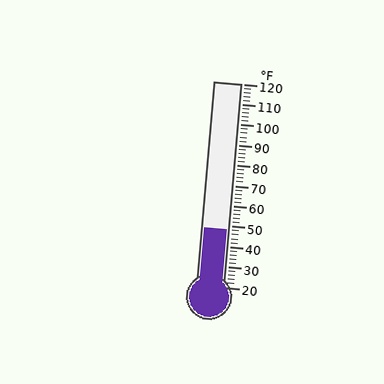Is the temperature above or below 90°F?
The temperature is below 90°F.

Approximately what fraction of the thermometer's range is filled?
The thermometer is filled to approximately 30% of its range.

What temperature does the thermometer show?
The thermometer shows approximately 48°F.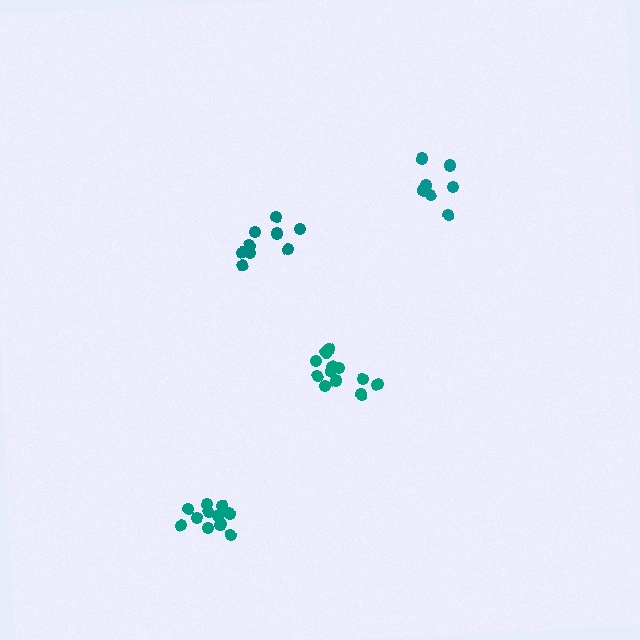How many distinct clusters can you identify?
There are 4 distinct clusters.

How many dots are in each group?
Group 1: 11 dots, Group 2: 7 dots, Group 3: 12 dots, Group 4: 9 dots (39 total).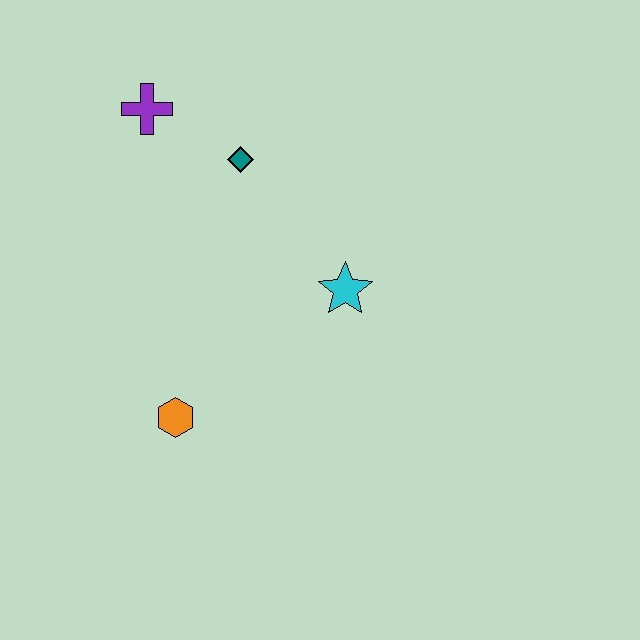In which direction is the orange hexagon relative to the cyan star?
The orange hexagon is to the left of the cyan star.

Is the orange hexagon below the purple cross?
Yes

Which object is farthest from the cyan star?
The purple cross is farthest from the cyan star.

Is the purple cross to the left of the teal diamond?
Yes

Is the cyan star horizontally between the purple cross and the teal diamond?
No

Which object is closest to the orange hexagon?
The cyan star is closest to the orange hexagon.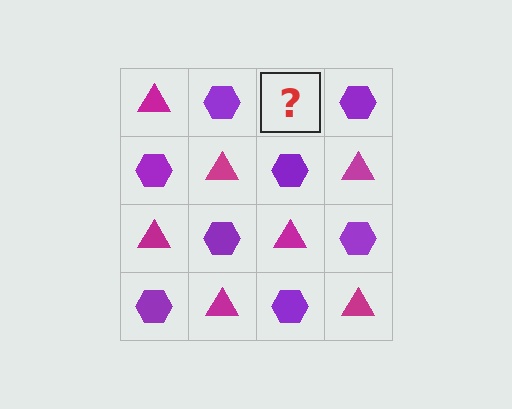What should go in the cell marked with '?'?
The missing cell should contain a magenta triangle.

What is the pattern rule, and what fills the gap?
The rule is that it alternates magenta triangle and purple hexagon in a checkerboard pattern. The gap should be filled with a magenta triangle.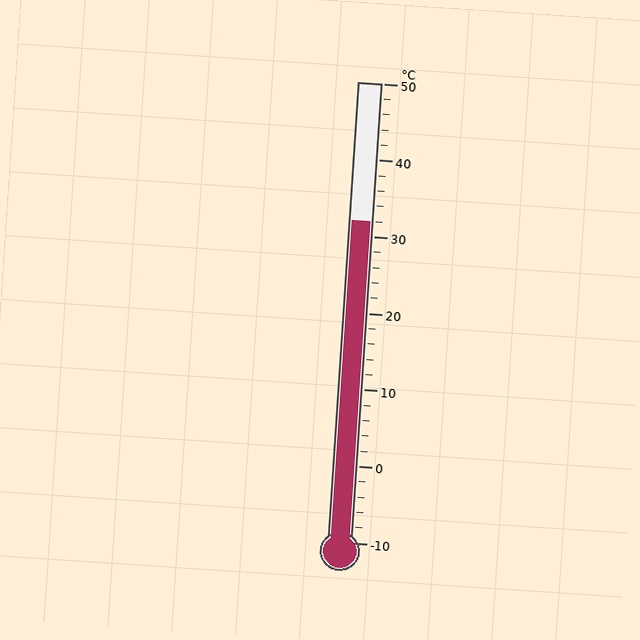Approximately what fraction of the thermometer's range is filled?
The thermometer is filled to approximately 70% of its range.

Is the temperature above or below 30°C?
The temperature is above 30°C.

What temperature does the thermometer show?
The thermometer shows approximately 32°C.